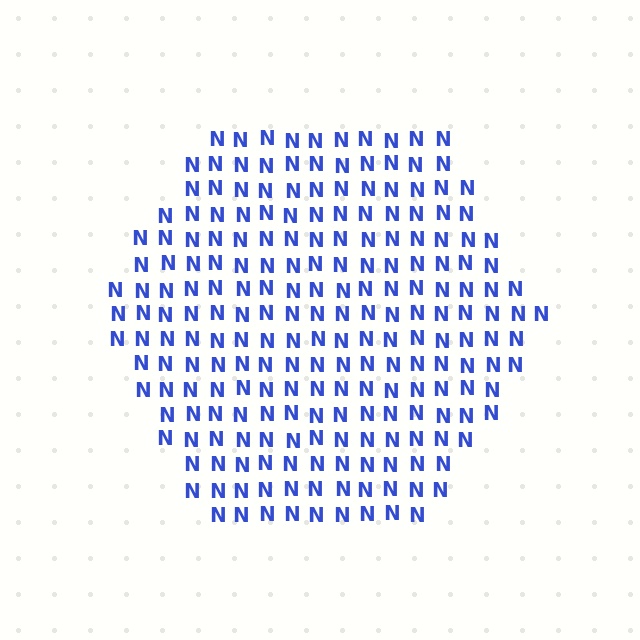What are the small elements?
The small elements are letter N's.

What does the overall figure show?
The overall figure shows a hexagon.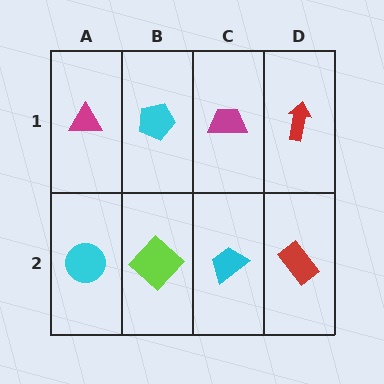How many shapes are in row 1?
4 shapes.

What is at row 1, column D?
A red arrow.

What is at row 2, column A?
A cyan circle.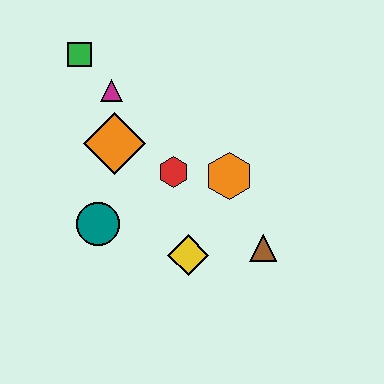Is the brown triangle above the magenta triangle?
No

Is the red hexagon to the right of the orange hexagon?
No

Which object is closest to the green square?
The magenta triangle is closest to the green square.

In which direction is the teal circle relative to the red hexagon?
The teal circle is to the left of the red hexagon.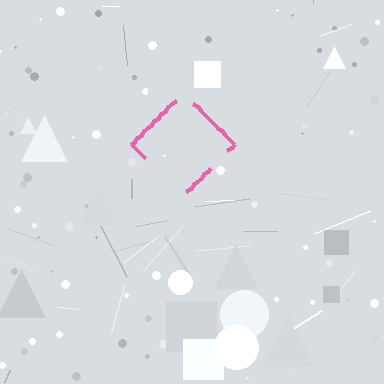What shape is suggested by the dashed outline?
The dashed outline suggests a diamond.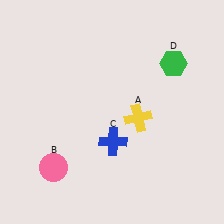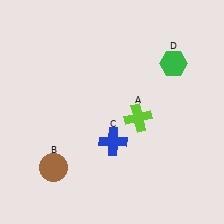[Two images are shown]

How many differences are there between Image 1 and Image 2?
There are 2 differences between the two images.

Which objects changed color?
A changed from yellow to lime. B changed from pink to brown.